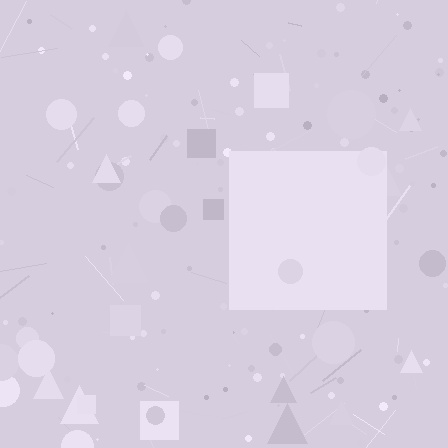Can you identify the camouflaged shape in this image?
The camouflaged shape is a square.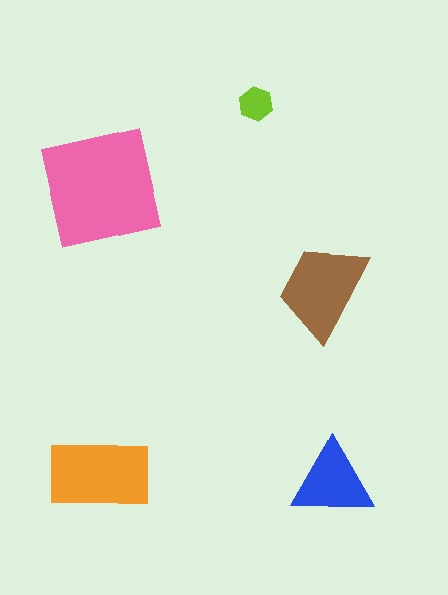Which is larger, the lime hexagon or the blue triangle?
The blue triangle.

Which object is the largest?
The pink square.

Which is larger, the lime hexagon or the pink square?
The pink square.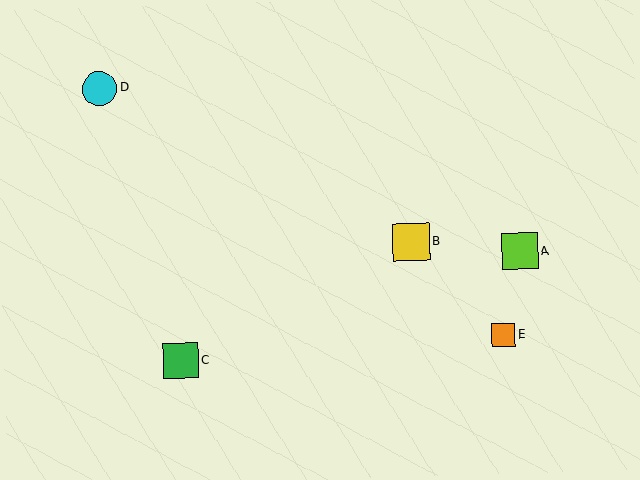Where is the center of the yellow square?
The center of the yellow square is at (411, 242).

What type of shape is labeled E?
Shape E is an orange square.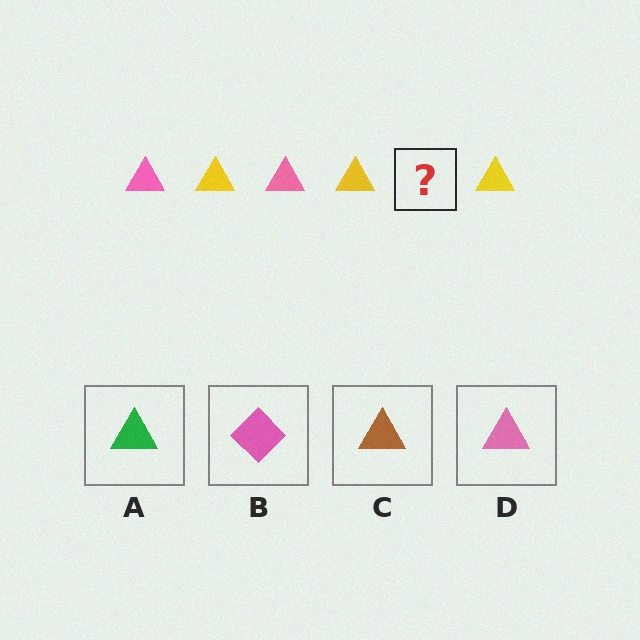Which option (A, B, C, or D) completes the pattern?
D.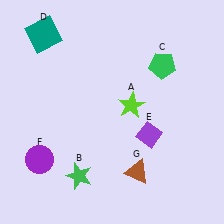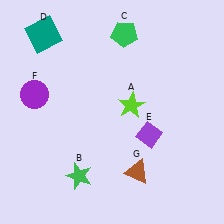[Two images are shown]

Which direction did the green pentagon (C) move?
The green pentagon (C) moved left.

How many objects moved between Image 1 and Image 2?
2 objects moved between the two images.